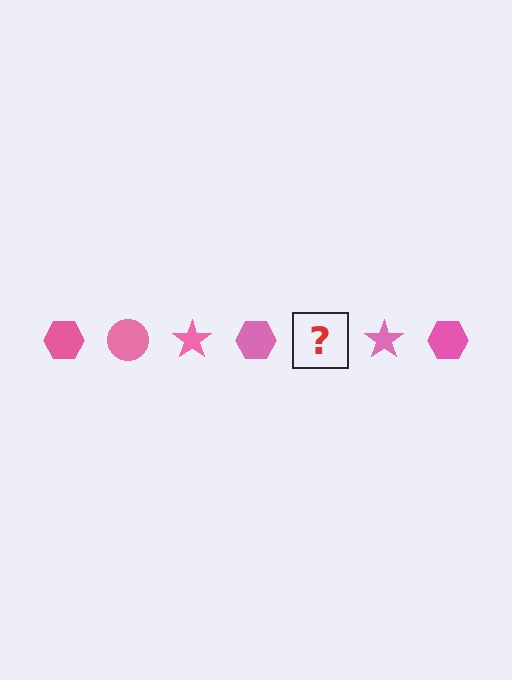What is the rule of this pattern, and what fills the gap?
The rule is that the pattern cycles through hexagon, circle, star shapes in pink. The gap should be filled with a pink circle.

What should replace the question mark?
The question mark should be replaced with a pink circle.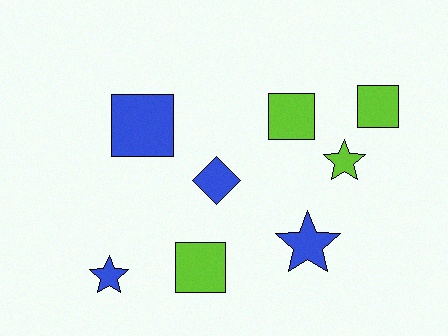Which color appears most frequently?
Blue, with 4 objects.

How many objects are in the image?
There are 8 objects.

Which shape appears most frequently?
Square, with 4 objects.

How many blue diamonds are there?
There is 1 blue diamond.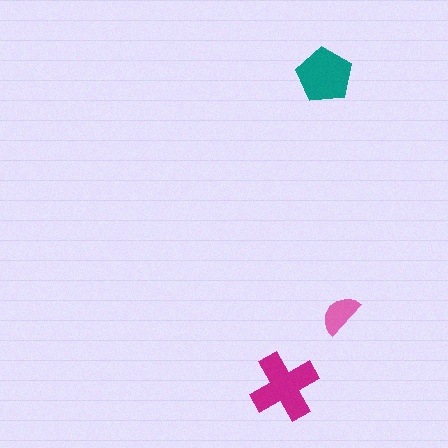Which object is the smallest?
The pink semicircle.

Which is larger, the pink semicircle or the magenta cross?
The magenta cross.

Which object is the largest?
The magenta cross.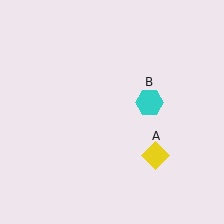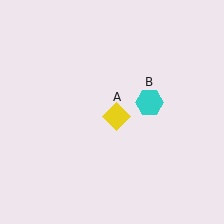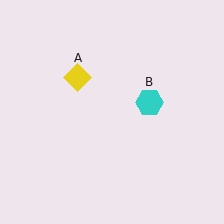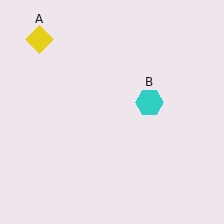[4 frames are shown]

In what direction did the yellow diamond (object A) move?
The yellow diamond (object A) moved up and to the left.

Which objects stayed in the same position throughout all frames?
Cyan hexagon (object B) remained stationary.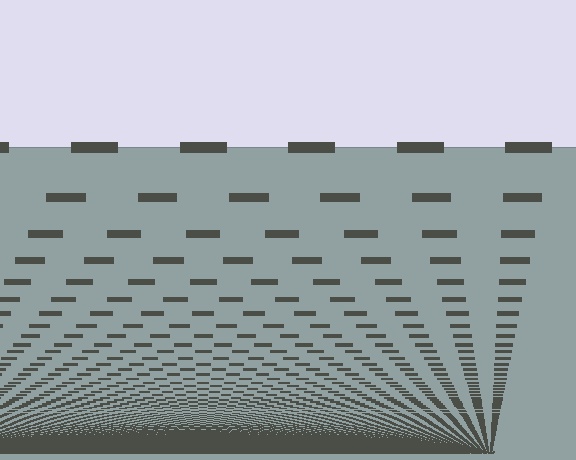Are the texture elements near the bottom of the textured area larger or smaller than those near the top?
Smaller. The gradient is inverted — elements near the bottom are smaller and denser.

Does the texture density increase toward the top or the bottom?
Density increases toward the bottom.